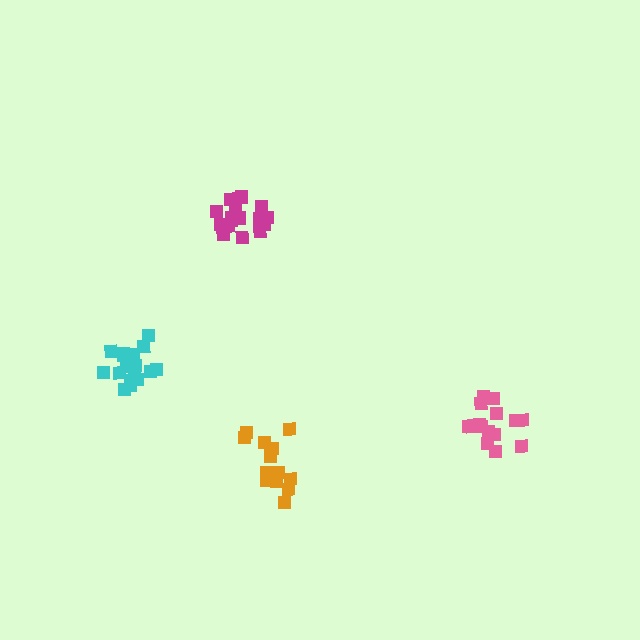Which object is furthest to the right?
The pink cluster is rightmost.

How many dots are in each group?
Group 1: 19 dots, Group 2: 15 dots, Group 3: 17 dots, Group 4: 14 dots (65 total).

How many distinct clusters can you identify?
There are 4 distinct clusters.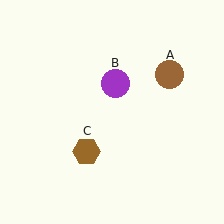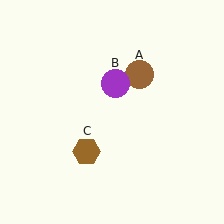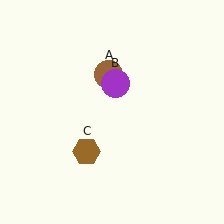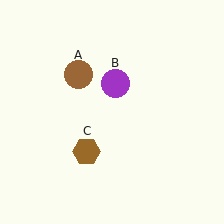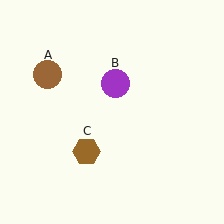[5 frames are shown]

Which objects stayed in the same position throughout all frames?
Purple circle (object B) and brown hexagon (object C) remained stationary.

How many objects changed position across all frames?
1 object changed position: brown circle (object A).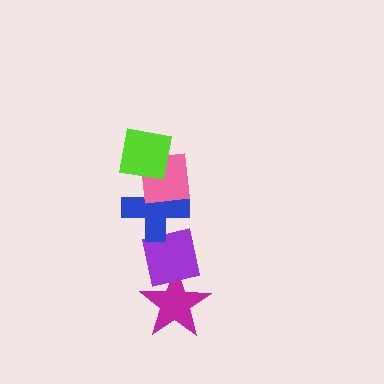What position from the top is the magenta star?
The magenta star is 5th from the top.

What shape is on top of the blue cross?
The pink square is on top of the blue cross.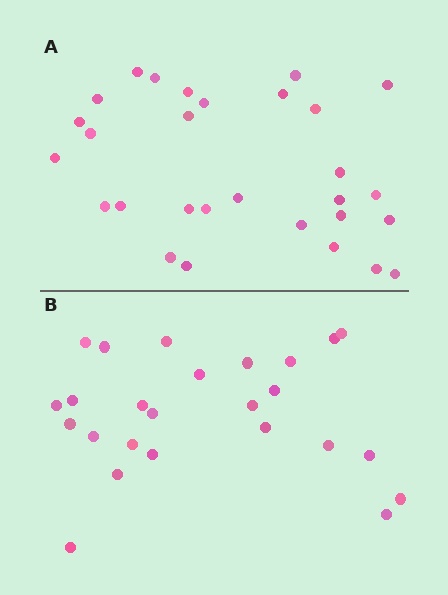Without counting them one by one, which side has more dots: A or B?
Region A (the top region) has more dots.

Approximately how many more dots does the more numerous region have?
Region A has about 4 more dots than region B.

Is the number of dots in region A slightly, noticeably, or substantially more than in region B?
Region A has only slightly more — the two regions are fairly close. The ratio is roughly 1.2 to 1.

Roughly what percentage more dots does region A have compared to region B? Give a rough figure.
About 15% more.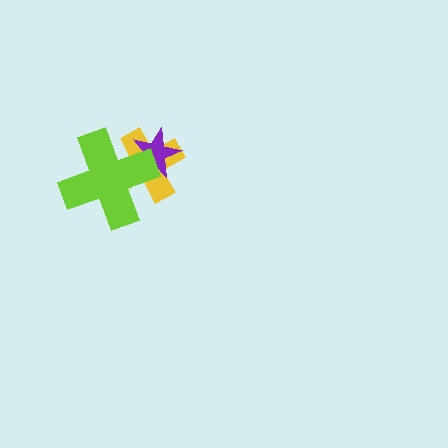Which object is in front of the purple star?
The lime cross is in front of the purple star.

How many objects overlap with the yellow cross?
2 objects overlap with the yellow cross.